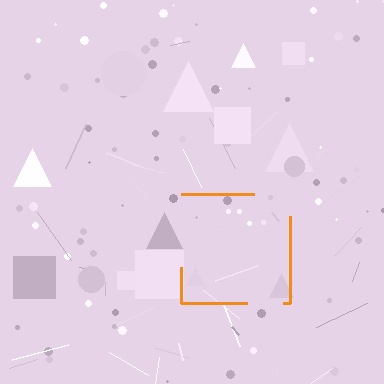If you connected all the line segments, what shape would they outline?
They would outline a square.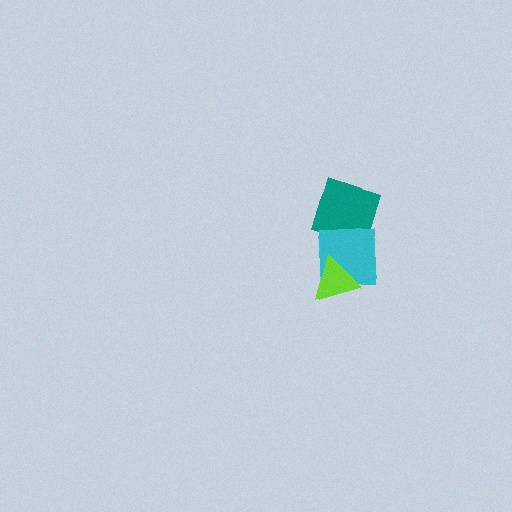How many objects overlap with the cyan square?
2 objects overlap with the cyan square.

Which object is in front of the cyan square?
The lime triangle is in front of the cyan square.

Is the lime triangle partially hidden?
No, no other shape covers it.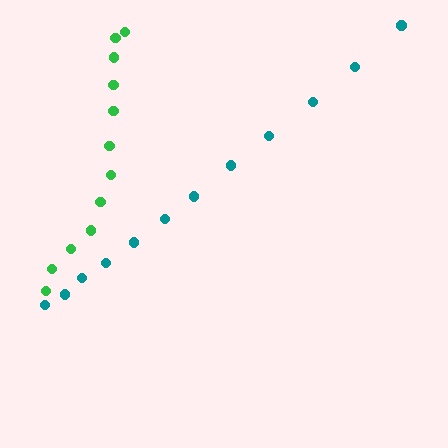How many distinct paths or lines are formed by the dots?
There are 2 distinct paths.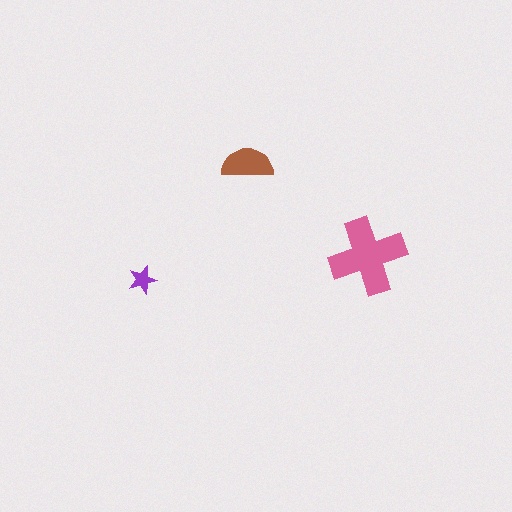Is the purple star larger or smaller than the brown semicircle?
Smaller.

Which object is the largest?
The pink cross.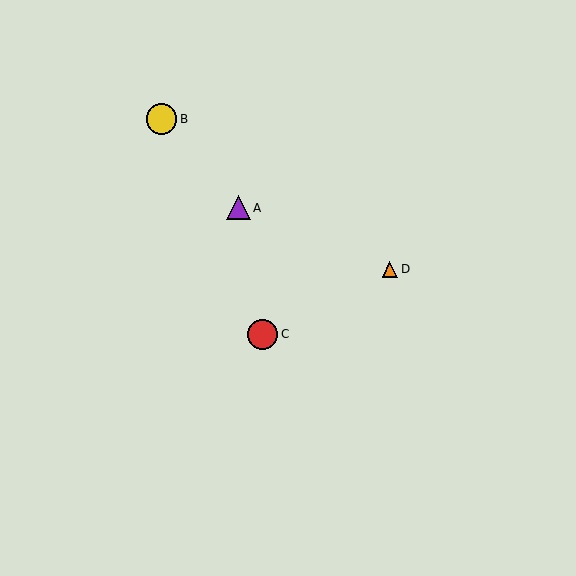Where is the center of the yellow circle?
The center of the yellow circle is at (162, 119).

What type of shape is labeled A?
Shape A is a purple triangle.